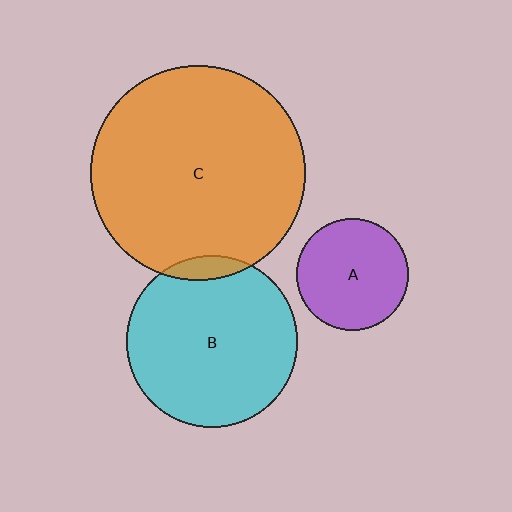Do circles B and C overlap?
Yes.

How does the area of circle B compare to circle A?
Approximately 2.3 times.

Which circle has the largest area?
Circle C (orange).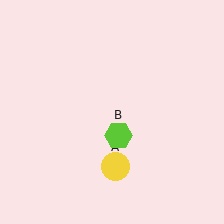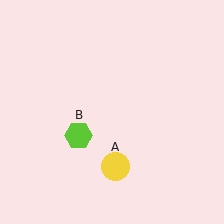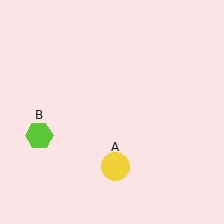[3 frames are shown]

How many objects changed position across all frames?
1 object changed position: lime hexagon (object B).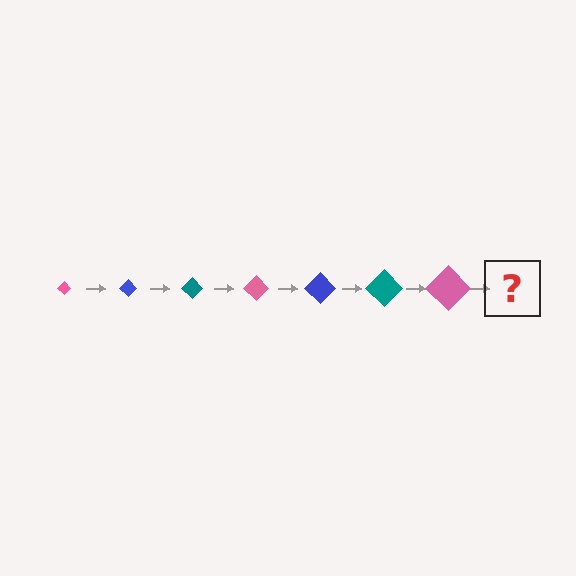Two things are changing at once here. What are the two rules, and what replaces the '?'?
The two rules are that the diamond grows larger each step and the color cycles through pink, blue, and teal. The '?' should be a blue diamond, larger than the previous one.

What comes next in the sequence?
The next element should be a blue diamond, larger than the previous one.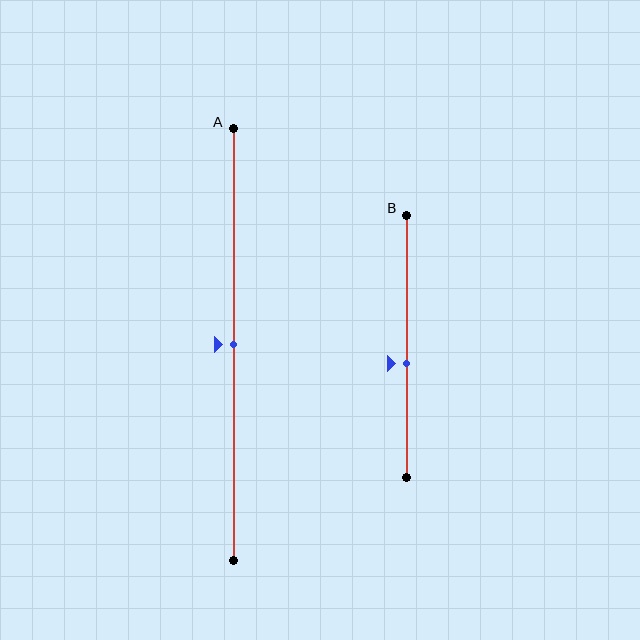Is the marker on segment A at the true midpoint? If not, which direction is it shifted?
Yes, the marker on segment A is at the true midpoint.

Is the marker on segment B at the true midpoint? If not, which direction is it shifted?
No, the marker on segment B is shifted downward by about 7% of the segment length.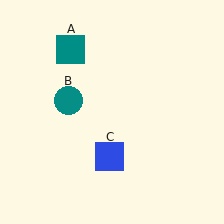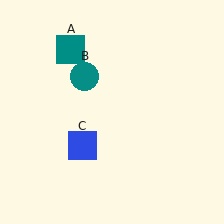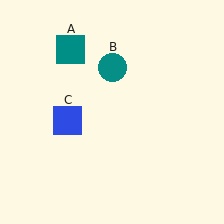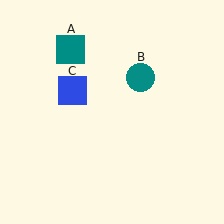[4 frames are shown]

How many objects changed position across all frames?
2 objects changed position: teal circle (object B), blue square (object C).